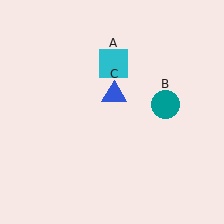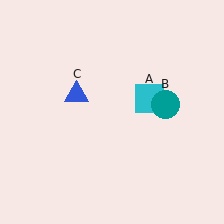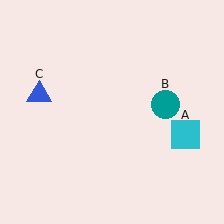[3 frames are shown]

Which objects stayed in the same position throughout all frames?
Teal circle (object B) remained stationary.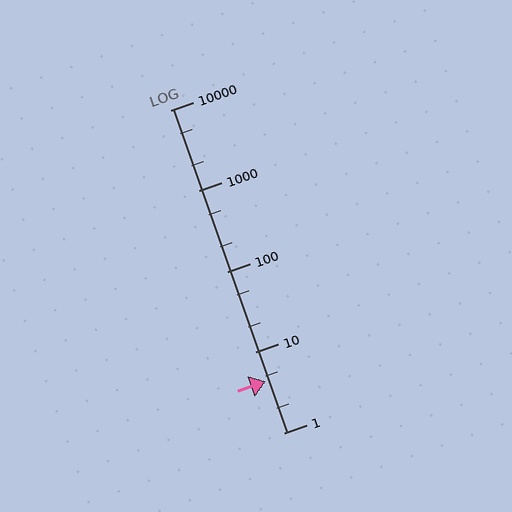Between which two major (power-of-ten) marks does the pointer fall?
The pointer is between 1 and 10.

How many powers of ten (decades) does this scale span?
The scale spans 4 decades, from 1 to 10000.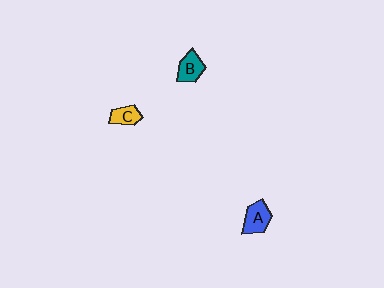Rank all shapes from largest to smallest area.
From largest to smallest: A (blue), B (teal), C (yellow).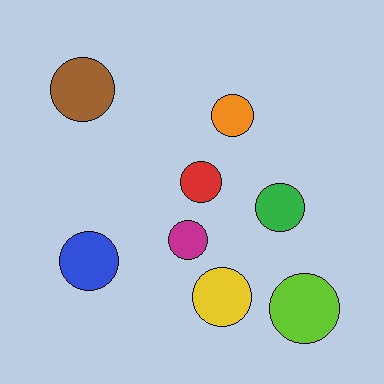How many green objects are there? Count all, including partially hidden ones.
There is 1 green object.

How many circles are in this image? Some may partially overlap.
There are 8 circles.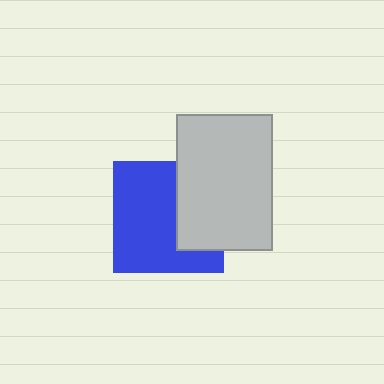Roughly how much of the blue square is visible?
About half of it is visible (roughly 65%).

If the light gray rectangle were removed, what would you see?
You would see the complete blue square.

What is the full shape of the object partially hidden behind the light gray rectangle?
The partially hidden object is a blue square.